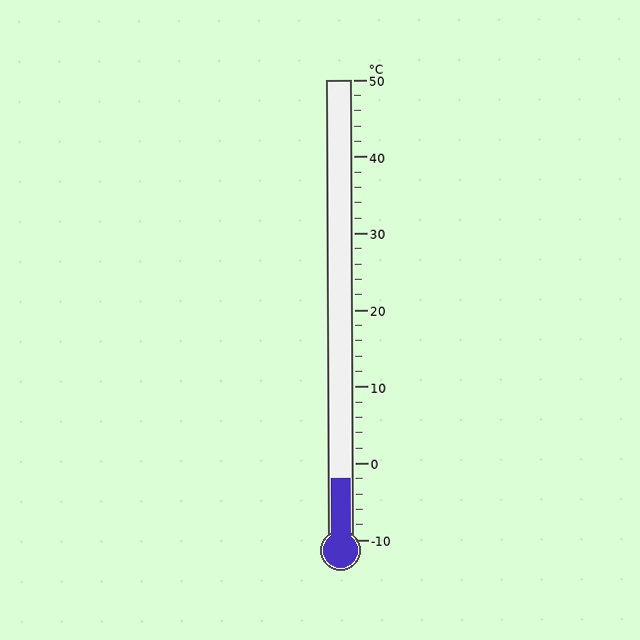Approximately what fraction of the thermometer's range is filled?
The thermometer is filled to approximately 15% of its range.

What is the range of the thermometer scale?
The thermometer scale ranges from -10°C to 50°C.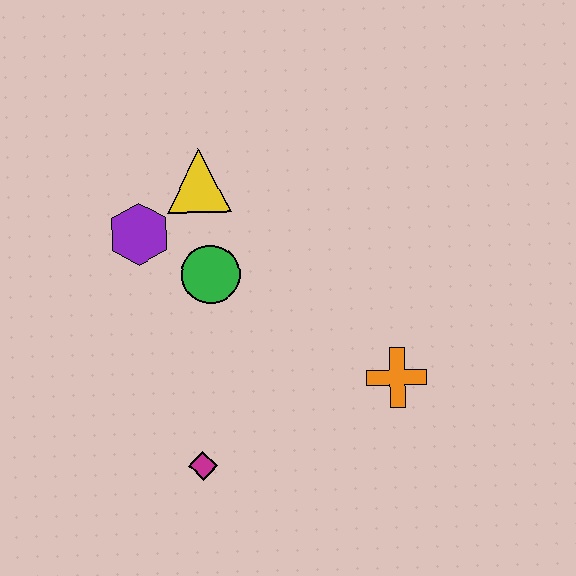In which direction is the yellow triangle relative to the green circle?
The yellow triangle is above the green circle.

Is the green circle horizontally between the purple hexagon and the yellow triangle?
No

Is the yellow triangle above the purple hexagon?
Yes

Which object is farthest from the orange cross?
The purple hexagon is farthest from the orange cross.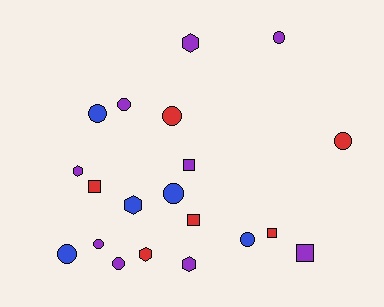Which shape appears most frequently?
Circle, with 10 objects.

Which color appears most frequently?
Purple, with 9 objects.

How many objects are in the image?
There are 20 objects.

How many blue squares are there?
There are no blue squares.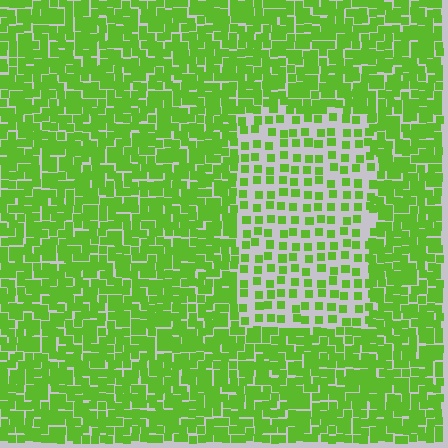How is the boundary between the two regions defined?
The boundary is defined by a change in element density (approximately 2.3x ratio). All elements are the same color, size, and shape.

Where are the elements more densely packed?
The elements are more densely packed outside the rectangle boundary.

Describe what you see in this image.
The image contains small lime elements arranged at two different densities. A rectangle-shaped region is visible where the elements are less densely packed than the surrounding area.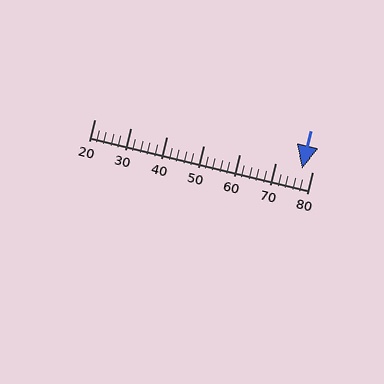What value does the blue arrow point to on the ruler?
The blue arrow points to approximately 77.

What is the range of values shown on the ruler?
The ruler shows values from 20 to 80.